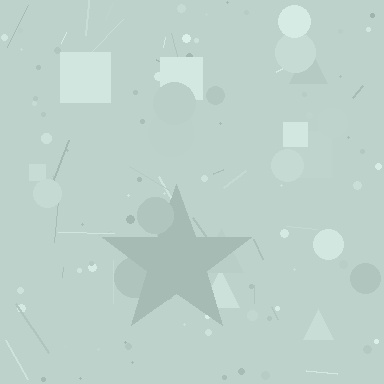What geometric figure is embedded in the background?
A star is embedded in the background.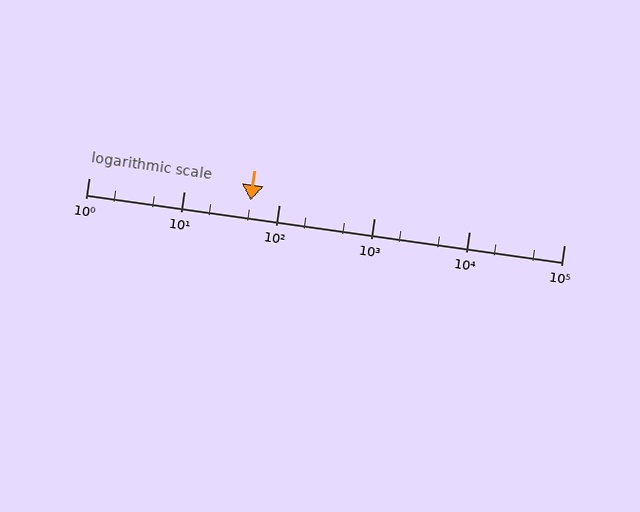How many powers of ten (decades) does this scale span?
The scale spans 5 decades, from 1 to 100000.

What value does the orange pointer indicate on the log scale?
The pointer indicates approximately 50.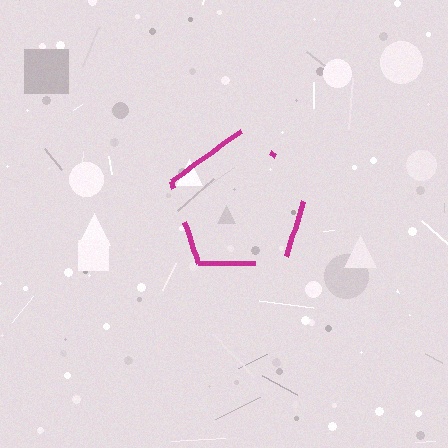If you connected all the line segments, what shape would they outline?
They would outline a pentagon.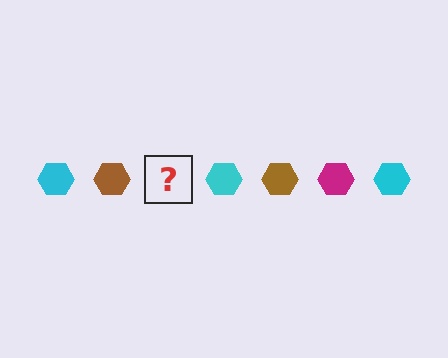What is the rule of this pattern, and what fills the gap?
The rule is that the pattern cycles through cyan, brown, magenta hexagons. The gap should be filled with a magenta hexagon.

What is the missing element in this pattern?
The missing element is a magenta hexagon.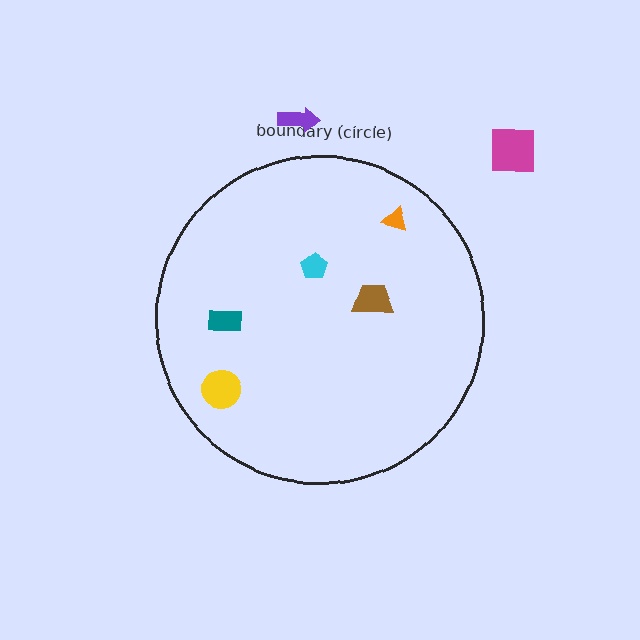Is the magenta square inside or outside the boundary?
Outside.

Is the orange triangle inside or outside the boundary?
Inside.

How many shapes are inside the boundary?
5 inside, 2 outside.